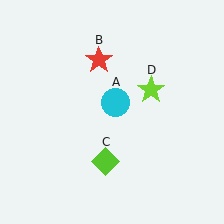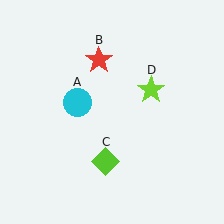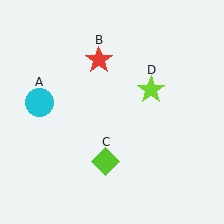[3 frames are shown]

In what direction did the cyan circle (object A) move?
The cyan circle (object A) moved left.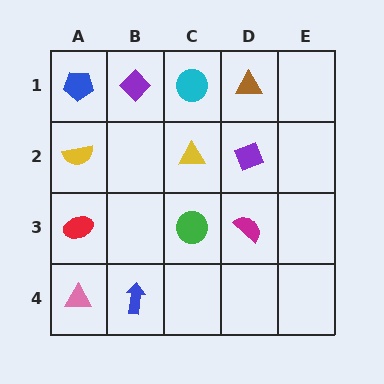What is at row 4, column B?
A blue arrow.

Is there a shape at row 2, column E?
No, that cell is empty.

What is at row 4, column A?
A pink triangle.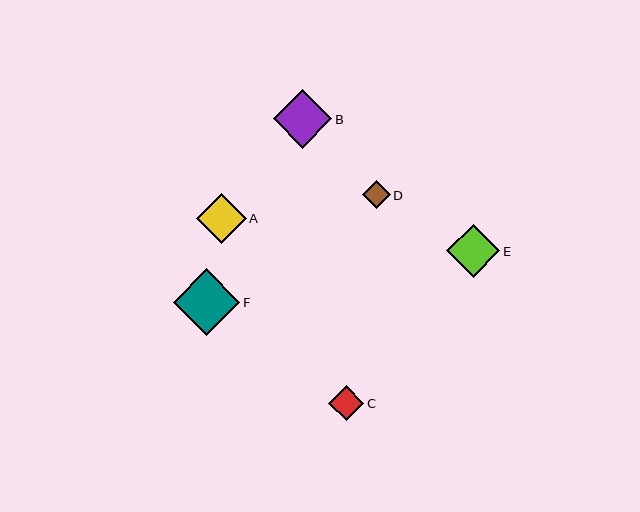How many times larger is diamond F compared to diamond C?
Diamond F is approximately 1.9 times the size of diamond C.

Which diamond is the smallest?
Diamond D is the smallest with a size of approximately 28 pixels.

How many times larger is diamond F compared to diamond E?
Diamond F is approximately 1.3 times the size of diamond E.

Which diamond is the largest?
Diamond F is the largest with a size of approximately 66 pixels.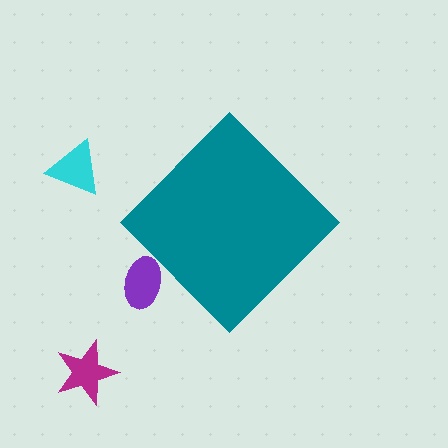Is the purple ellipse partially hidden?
Yes, the purple ellipse is partially hidden behind the teal diamond.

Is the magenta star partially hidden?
No, the magenta star is fully visible.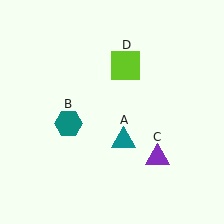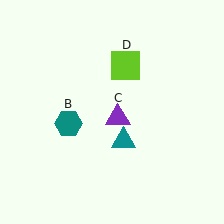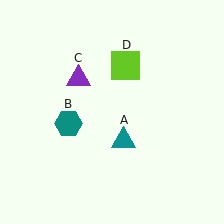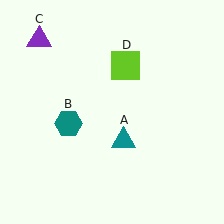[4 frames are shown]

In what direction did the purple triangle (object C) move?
The purple triangle (object C) moved up and to the left.